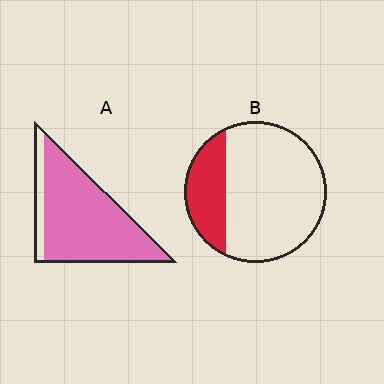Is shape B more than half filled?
No.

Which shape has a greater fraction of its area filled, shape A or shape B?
Shape A.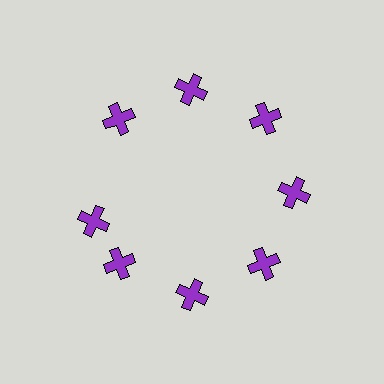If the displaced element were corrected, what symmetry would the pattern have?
It would have 8-fold rotational symmetry — the pattern would map onto itself every 45 degrees.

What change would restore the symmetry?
The symmetry would be restored by rotating it back into even spacing with its neighbors so that all 8 crosses sit at equal angles and equal distance from the center.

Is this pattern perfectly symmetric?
No. The 8 purple crosses are arranged in a ring, but one element near the 9 o'clock position is rotated out of alignment along the ring, breaking the 8-fold rotational symmetry.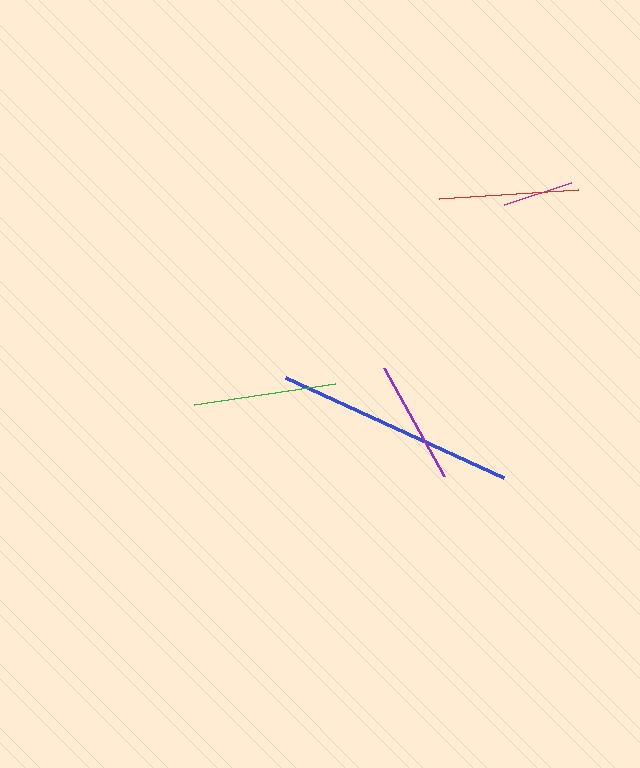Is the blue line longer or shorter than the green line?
The blue line is longer than the green line.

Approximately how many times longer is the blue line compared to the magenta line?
The blue line is approximately 3.4 times the length of the magenta line.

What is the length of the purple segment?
The purple segment is approximately 123 pixels long.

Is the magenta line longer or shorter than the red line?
The red line is longer than the magenta line.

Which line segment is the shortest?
The magenta line is the shortest at approximately 70 pixels.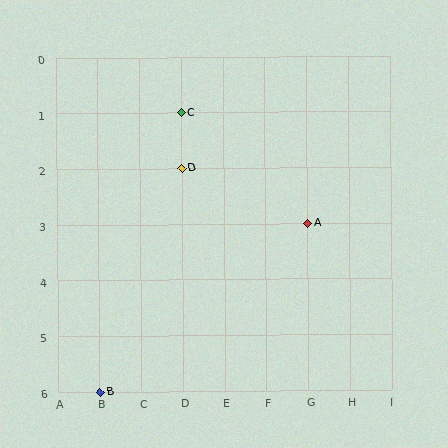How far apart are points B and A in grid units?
Points B and A are 5 columns and 3 rows apart (about 5.8 grid units diagonally).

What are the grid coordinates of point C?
Point C is at grid coordinates (D, 1).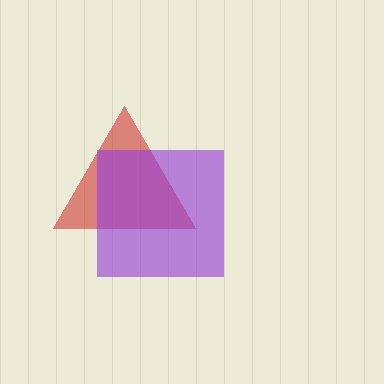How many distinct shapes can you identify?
There are 2 distinct shapes: a red triangle, a purple square.